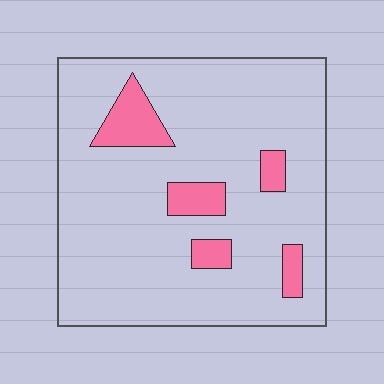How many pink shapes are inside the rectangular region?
5.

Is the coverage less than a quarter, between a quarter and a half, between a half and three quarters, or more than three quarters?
Less than a quarter.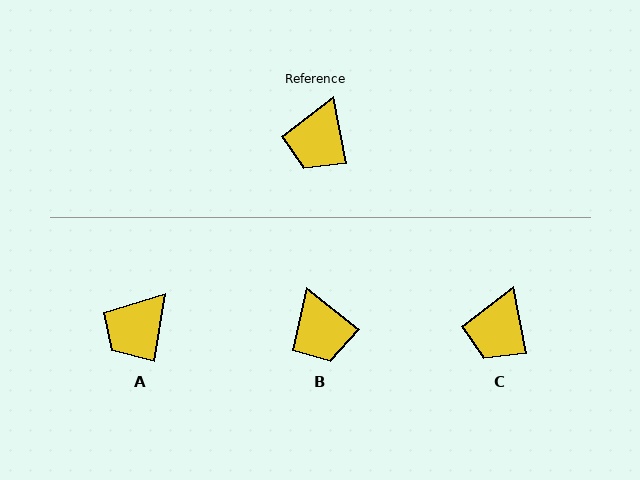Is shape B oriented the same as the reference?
No, it is off by about 40 degrees.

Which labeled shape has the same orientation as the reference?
C.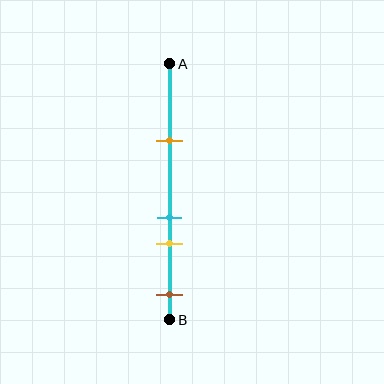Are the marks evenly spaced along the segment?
No, the marks are not evenly spaced.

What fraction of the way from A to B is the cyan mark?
The cyan mark is approximately 60% (0.6) of the way from A to B.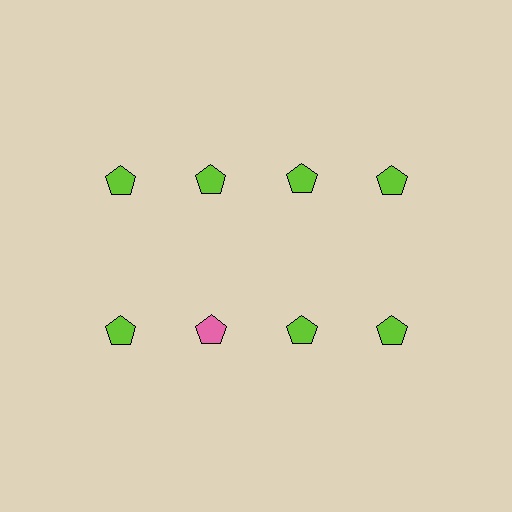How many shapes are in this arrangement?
There are 8 shapes arranged in a grid pattern.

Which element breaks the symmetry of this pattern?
The pink pentagon in the second row, second from left column breaks the symmetry. All other shapes are lime pentagons.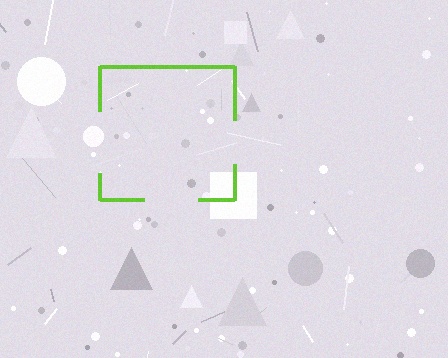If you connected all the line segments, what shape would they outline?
They would outline a square.